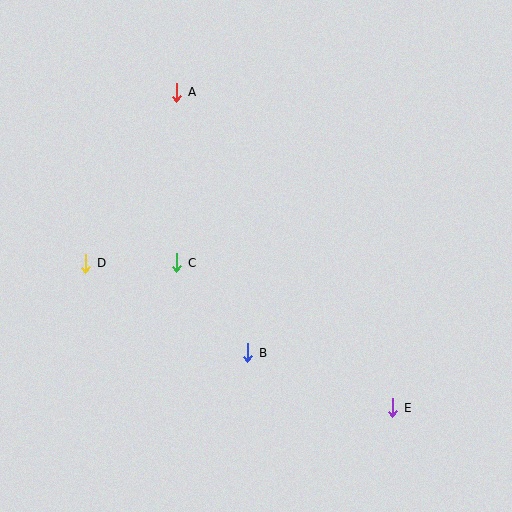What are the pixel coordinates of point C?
Point C is at (177, 263).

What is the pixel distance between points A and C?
The distance between A and C is 170 pixels.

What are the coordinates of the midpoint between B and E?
The midpoint between B and E is at (320, 380).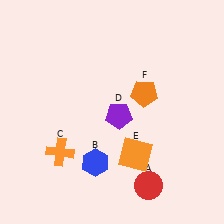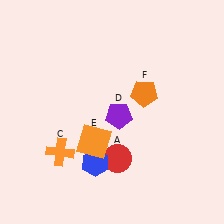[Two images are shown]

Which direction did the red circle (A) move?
The red circle (A) moved left.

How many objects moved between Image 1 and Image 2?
2 objects moved between the two images.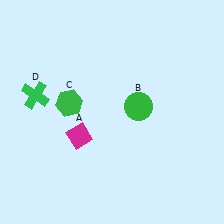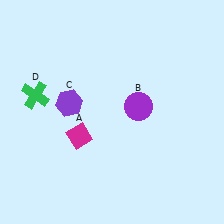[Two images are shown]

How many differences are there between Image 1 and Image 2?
There are 2 differences between the two images.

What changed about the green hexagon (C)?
In Image 1, C is green. In Image 2, it changed to purple.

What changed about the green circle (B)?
In Image 1, B is green. In Image 2, it changed to purple.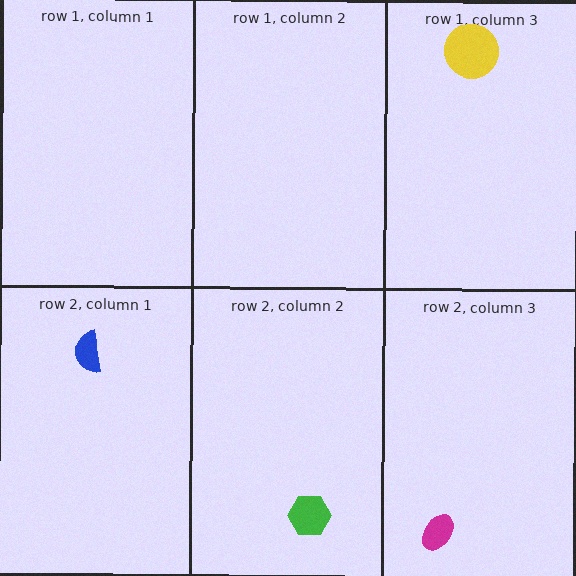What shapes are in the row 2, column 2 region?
The green hexagon.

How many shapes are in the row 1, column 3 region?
1.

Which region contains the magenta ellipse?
The row 2, column 3 region.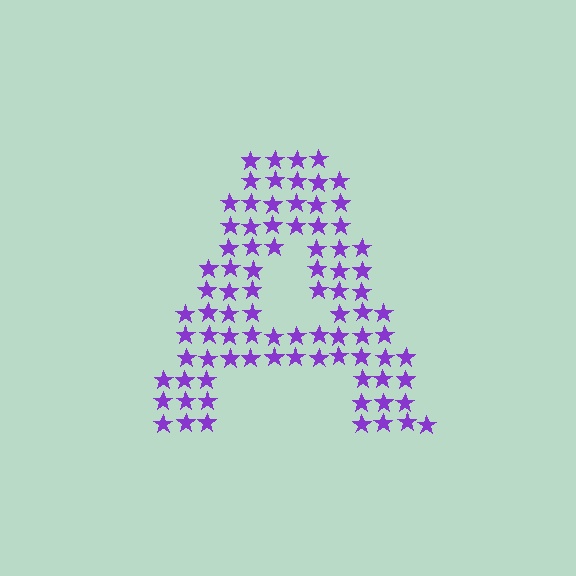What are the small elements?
The small elements are stars.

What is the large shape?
The large shape is the letter A.